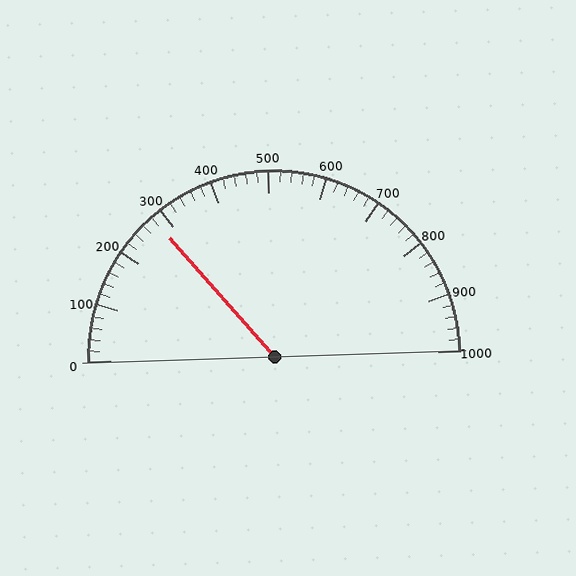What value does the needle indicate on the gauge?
The needle indicates approximately 280.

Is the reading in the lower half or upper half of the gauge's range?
The reading is in the lower half of the range (0 to 1000).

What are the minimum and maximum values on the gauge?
The gauge ranges from 0 to 1000.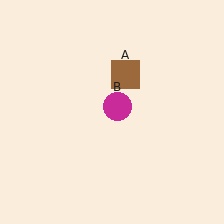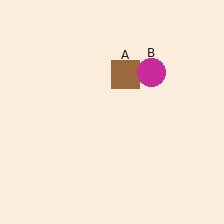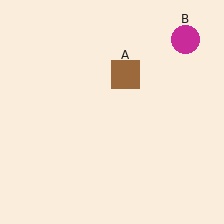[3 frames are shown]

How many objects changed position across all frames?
1 object changed position: magenta circle (object B).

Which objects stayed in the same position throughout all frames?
Brown square (object A) remained stationary.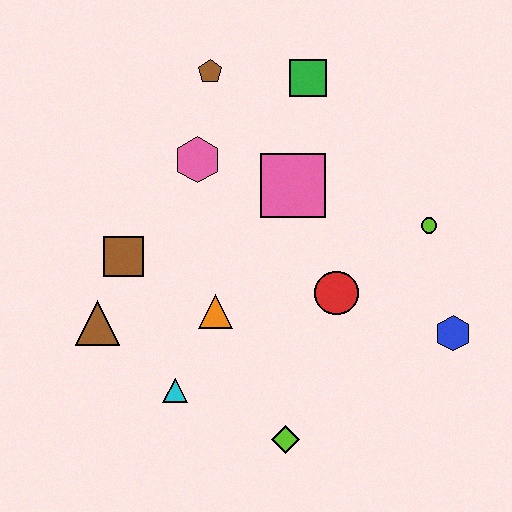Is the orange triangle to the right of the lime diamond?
No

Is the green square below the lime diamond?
No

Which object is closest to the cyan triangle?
The orange triangle is closest to the cyan triangle.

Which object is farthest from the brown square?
The blue hexagon is farthest from the brown square.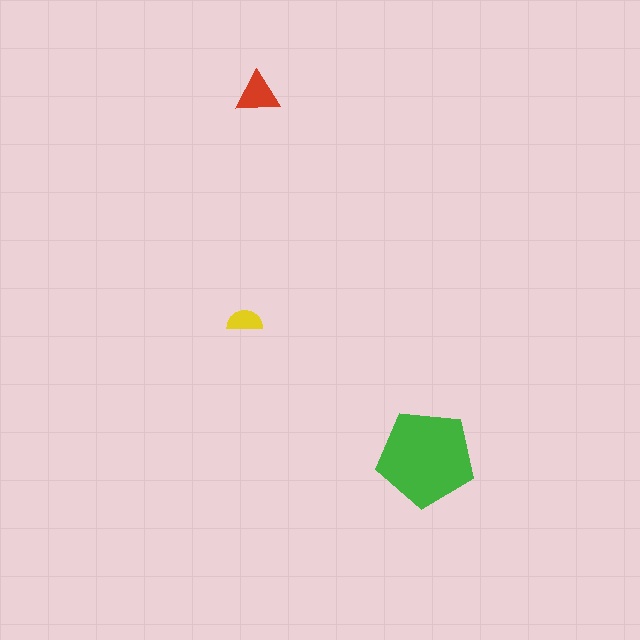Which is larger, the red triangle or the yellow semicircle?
The red triangle.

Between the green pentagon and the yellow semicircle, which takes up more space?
The green pentagon.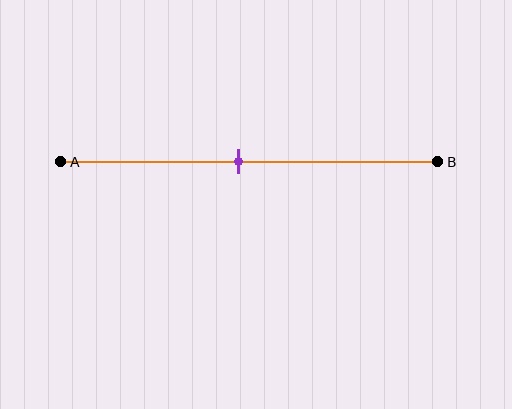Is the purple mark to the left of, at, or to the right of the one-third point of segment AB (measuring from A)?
The purple mark is to the right of the one-third point of segment AB.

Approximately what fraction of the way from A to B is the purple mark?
The purple mark is approximately 45% of the way from A to B.